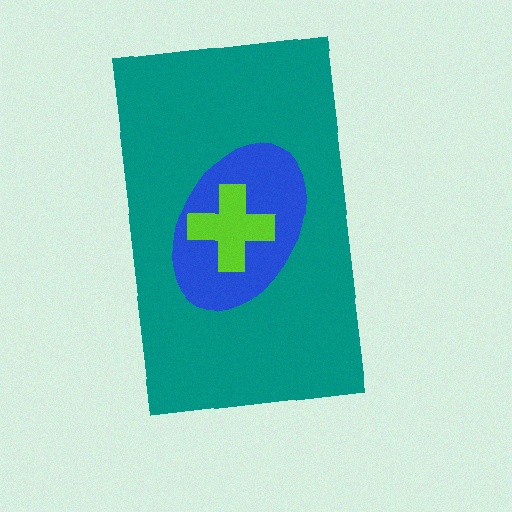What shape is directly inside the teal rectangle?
The blue ellipse.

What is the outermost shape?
The teal rectangle.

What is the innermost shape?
The lime cross.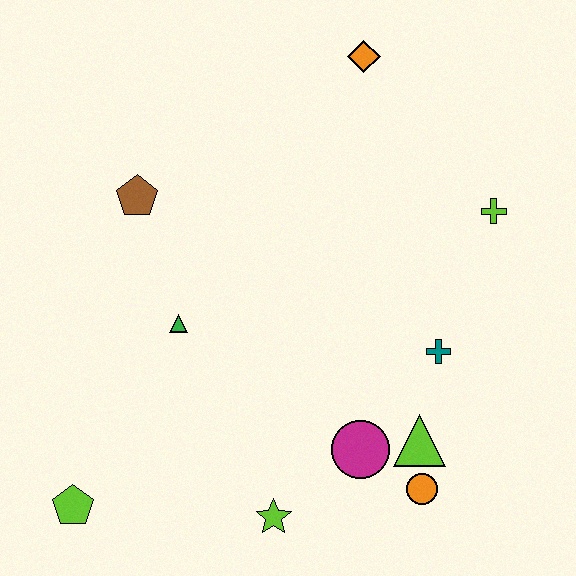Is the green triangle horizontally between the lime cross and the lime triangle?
No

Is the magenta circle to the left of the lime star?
No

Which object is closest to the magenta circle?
The lime triangle is closest to the magenta circle.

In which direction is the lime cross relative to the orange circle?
The lime cross is above the orange circle.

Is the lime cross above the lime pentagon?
Yes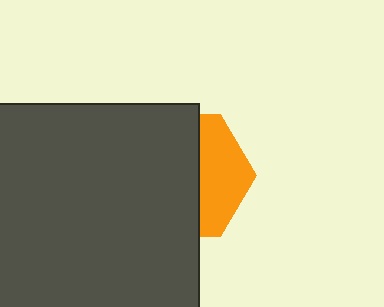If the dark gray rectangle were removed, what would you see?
You would see the complete orange hexagon.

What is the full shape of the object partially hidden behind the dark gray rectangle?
The partially hidden object is an orange hexagon.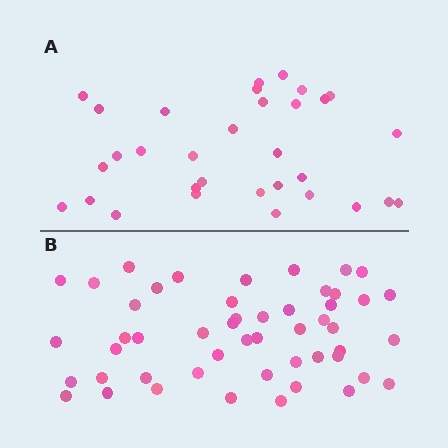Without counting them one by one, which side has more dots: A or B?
Region B (the bottom region) has more dots.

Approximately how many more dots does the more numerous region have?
Region B has approximately 20 more dots than region A.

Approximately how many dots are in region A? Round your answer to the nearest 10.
About 30 dots. (The exact count is 32, which rounds to 30.)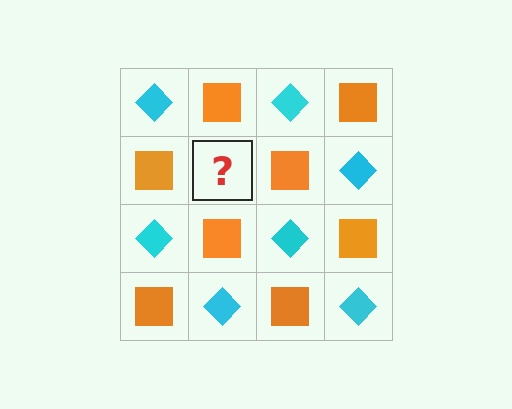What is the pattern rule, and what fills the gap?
The rule is that it alternates cyan diamond and orange square in a checkerboard pattern. The gap should be filled with a cyan diamond.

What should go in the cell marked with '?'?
The missing cell should contain a cyan diamond.